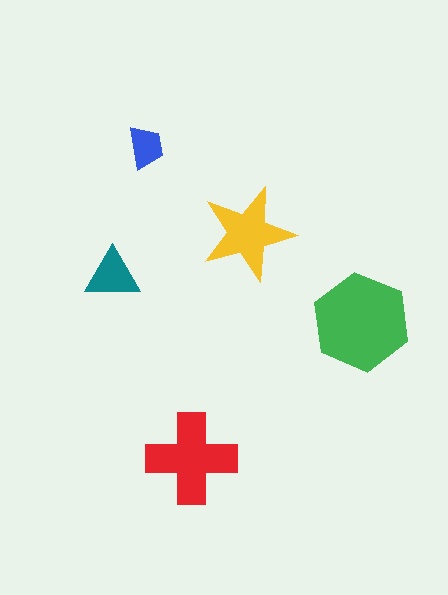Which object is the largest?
The green hexagon.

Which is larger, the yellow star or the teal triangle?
The yellow star.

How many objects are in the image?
There are 5 objects in the image.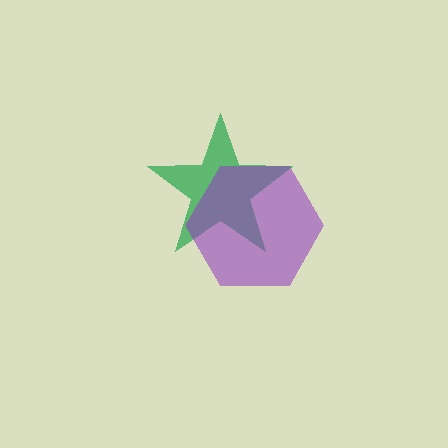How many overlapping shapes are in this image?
There are 2 overlapping shapes in the image.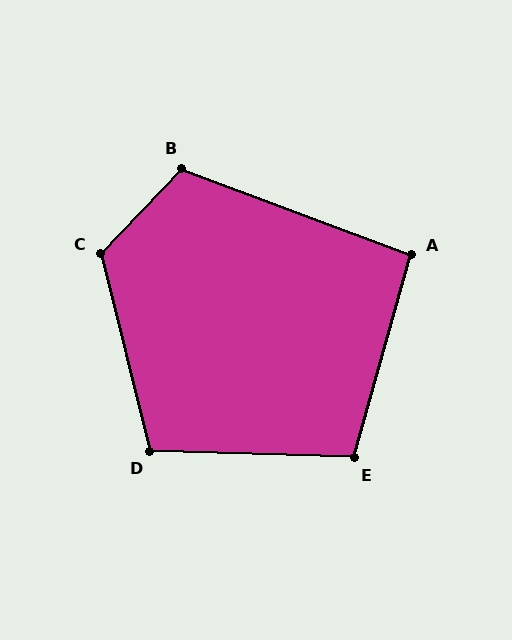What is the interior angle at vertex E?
Approximately 104 degrees (obtuse).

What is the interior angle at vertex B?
Approximately 113 degrees (obtuse).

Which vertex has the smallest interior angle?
A, at approximately 95 degrees.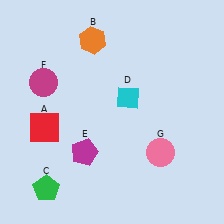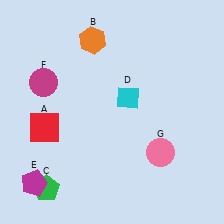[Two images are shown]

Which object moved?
The magenta pentagon (E) moved left.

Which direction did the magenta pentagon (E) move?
The magenta pentagon (E) moved left.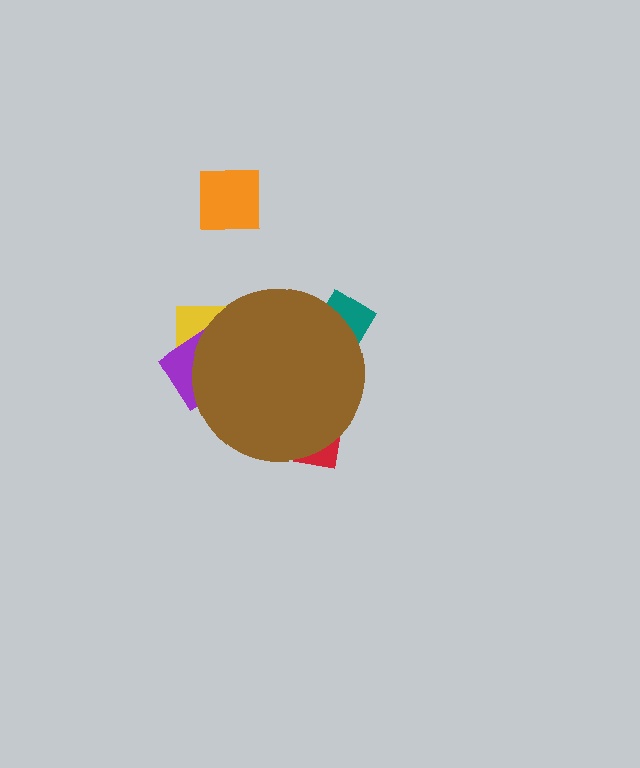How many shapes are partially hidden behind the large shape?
4 shapes are partially hidden.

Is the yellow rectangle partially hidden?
Yes, the yellow rectangle is partially hidden behind the brown circle.